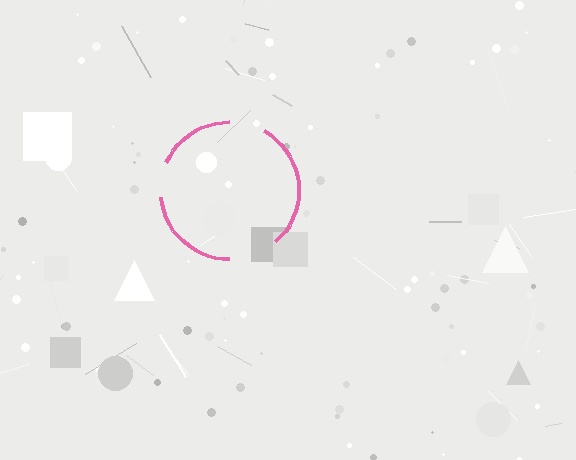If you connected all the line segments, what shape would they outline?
They would outline a circle.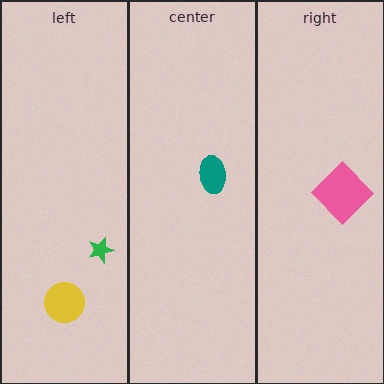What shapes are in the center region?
The teal ellipse.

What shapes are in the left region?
The yellow circle, the green star.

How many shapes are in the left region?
2.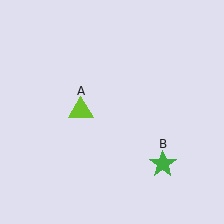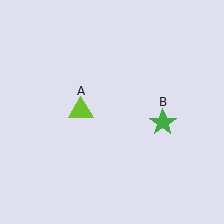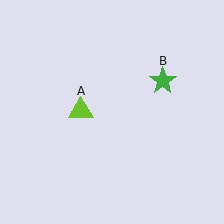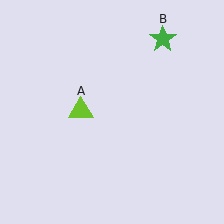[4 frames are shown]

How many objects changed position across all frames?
1 object changed position: green star (object B).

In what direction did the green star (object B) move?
The green star (object B) moved up.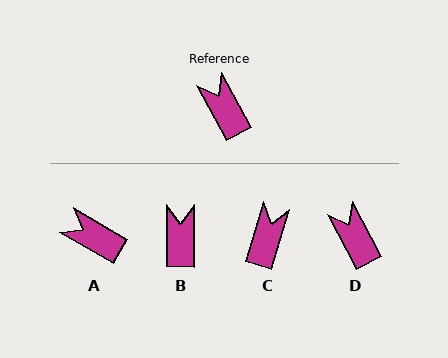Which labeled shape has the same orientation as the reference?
D.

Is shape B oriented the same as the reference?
No, it is off by about 28 degrees.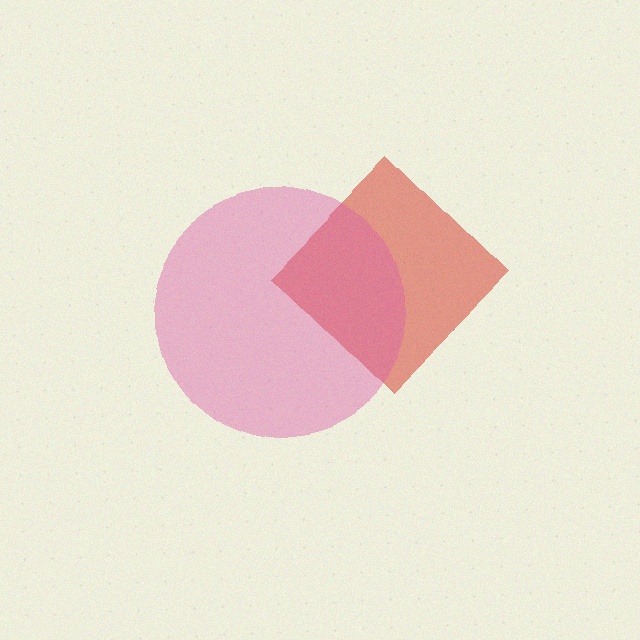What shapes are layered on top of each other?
The layered shapes are: a red diamond, a pink circle.